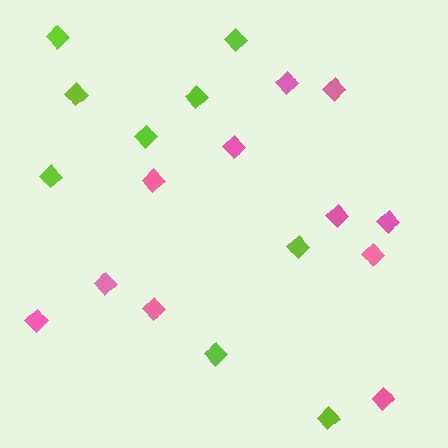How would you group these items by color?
There are 2 groups: one group of pink diamonds (11) and one group of lime diamonds (9).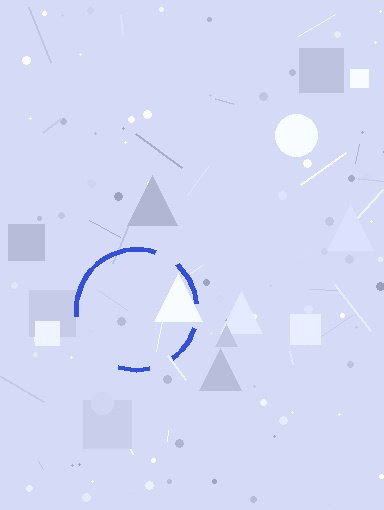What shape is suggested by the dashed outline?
The dashed outline suggests a circle.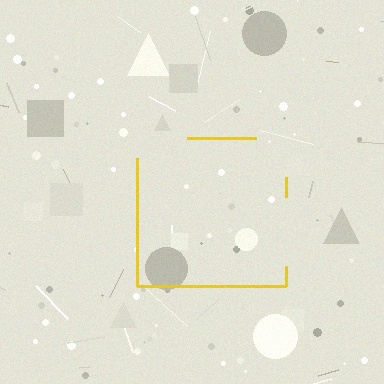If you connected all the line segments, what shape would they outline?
They would outline a square.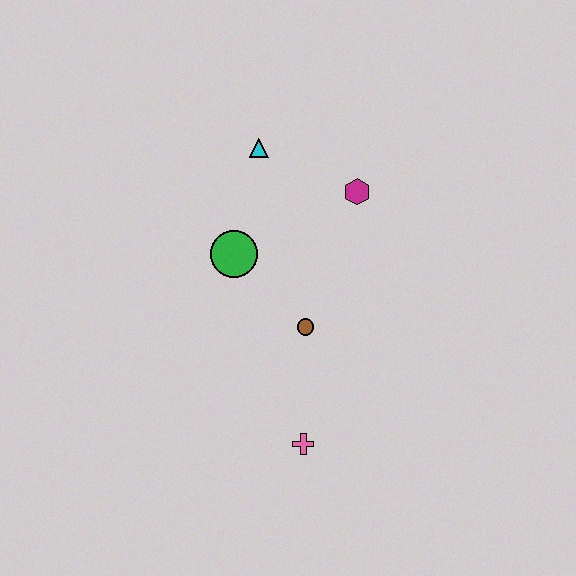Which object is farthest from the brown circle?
The cyan triangle is farthest from the brown circle.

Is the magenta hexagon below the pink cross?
No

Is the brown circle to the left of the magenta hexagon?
Yes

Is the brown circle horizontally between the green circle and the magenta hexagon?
Yes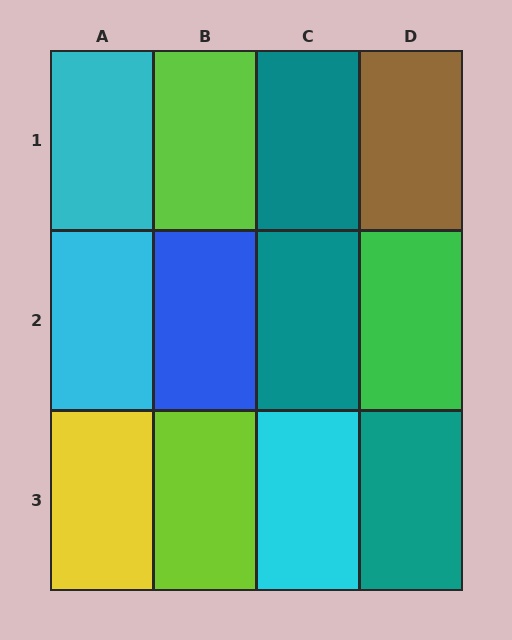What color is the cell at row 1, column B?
Lime.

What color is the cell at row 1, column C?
Teal.